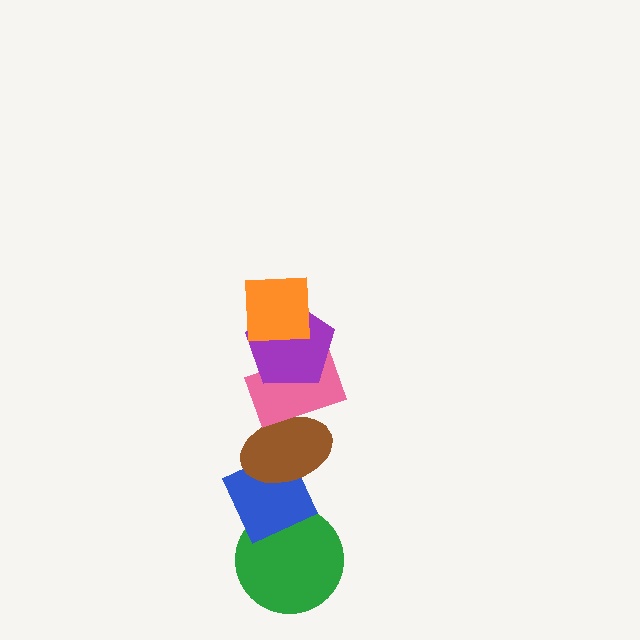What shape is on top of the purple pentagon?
The orange square is on top of the purple pentagon.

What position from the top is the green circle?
The green circle is 6th from the top.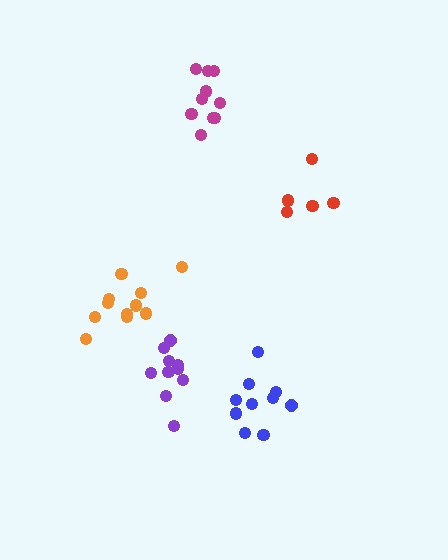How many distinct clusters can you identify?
There are 5 distinct clusters.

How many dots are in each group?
Group 1: 10 dots, Group 2: 11 dots, Group 3: 5 dots, Group 4: 11 dots, Group 5: 10 dots (47 total).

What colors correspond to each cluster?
The clusters are colored: blue, orange, red, magenta, purple.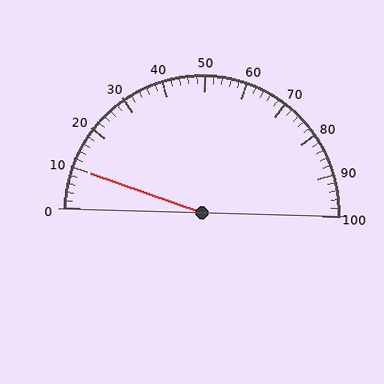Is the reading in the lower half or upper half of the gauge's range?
The reading is in the lower half of the range (0 to 100).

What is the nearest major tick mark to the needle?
The nearest major tick mark is 10.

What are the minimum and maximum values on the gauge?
The gauge ranges from 0 to 100.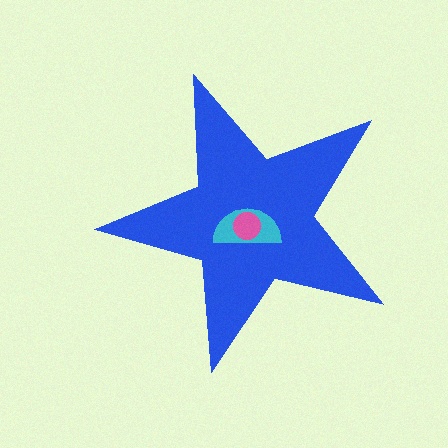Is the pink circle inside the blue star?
Yes.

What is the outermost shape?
The blue star.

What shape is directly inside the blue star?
The cyan semicircle.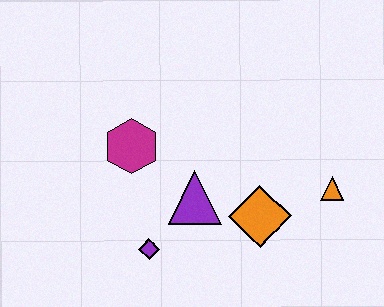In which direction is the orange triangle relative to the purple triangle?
The orange triangle is to the right of the purple triangle.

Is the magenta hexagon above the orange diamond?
Yes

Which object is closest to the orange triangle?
The orange diamond is closest to the orange triangle.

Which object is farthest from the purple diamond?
The orange triangle is farthest from the purple diamond.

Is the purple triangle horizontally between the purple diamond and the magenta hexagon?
No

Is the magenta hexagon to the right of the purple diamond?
No